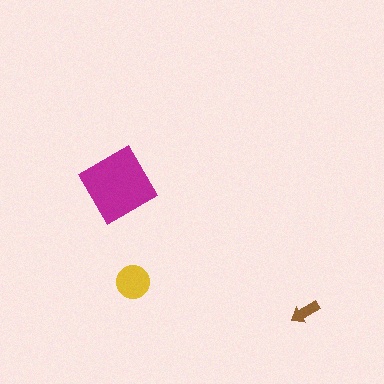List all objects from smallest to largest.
The brown arrow, the yellow circle, the magenta diamond.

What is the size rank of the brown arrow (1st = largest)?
3rd.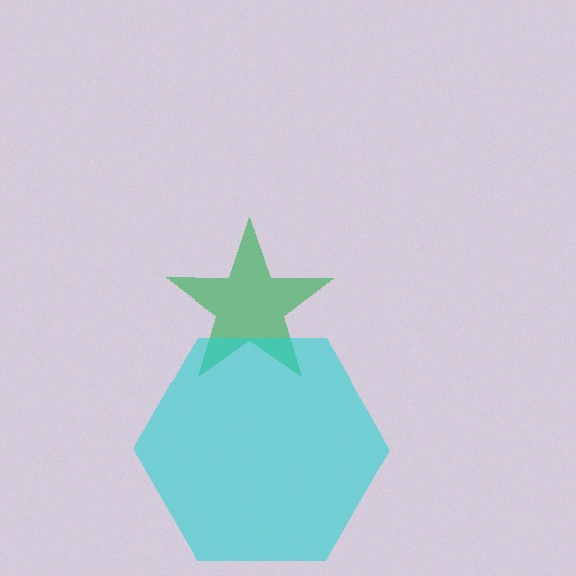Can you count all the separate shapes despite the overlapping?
Yes, there are 2 separate shapes.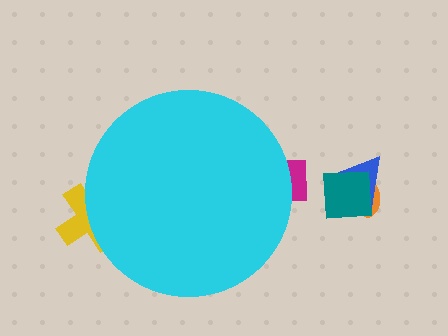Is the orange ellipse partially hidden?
No, the orange ellipse is fully visible.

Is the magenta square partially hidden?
Yes, the magenta square is partially hidden behind the cyan circle.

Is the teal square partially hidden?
No, the teal square is fully visible.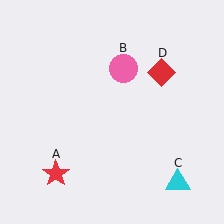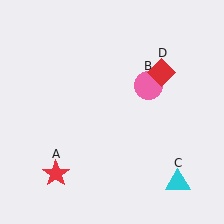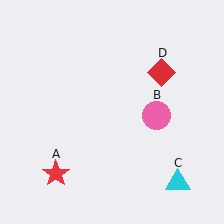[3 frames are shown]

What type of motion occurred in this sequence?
The pink circle (object B) rotated clockwise around the center of the scene.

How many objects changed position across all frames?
1 object changed position: pink circle (object B).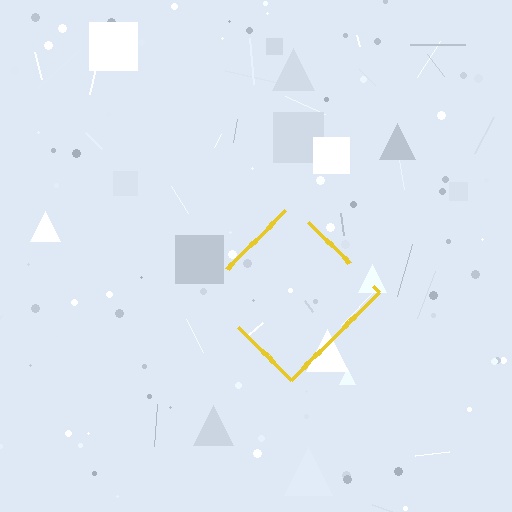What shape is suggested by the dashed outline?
The dashed outline suggests a diamond.